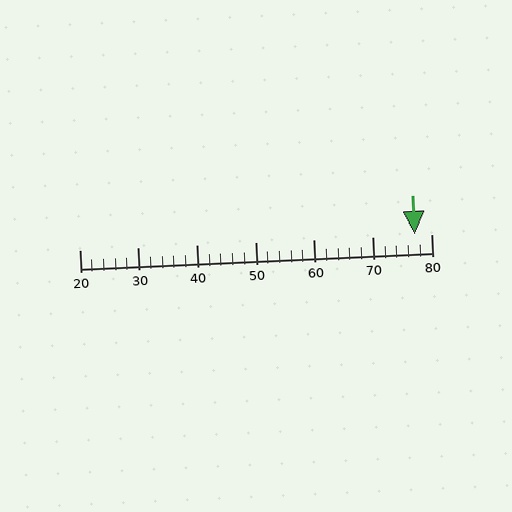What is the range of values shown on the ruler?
The ruler shows values from 20 to 80.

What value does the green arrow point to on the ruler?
The green arrow points to approximately 77.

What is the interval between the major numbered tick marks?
The major tick marks are spaced 10 units apart.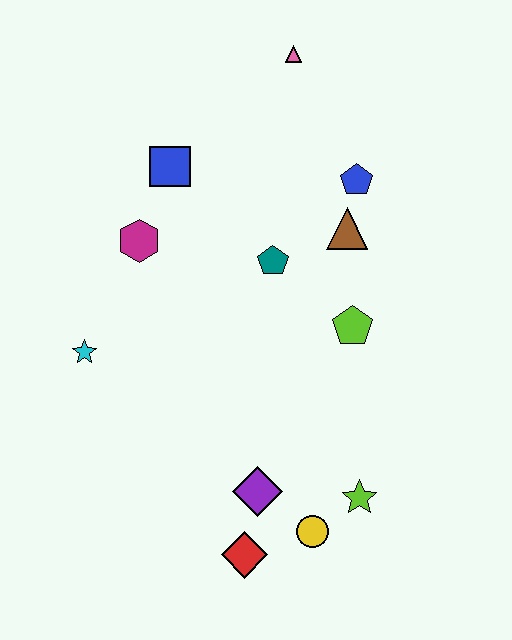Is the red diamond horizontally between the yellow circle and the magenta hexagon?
Yes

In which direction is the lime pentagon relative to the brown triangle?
The lime pentagon is below the brown triangle.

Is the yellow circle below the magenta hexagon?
Yes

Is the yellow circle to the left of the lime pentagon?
Yes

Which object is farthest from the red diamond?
The pink triangle is farthest from the red diamond.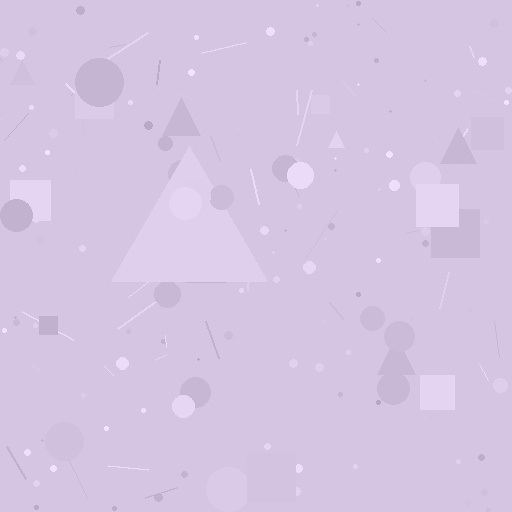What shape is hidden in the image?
A triangle is hidden in the image.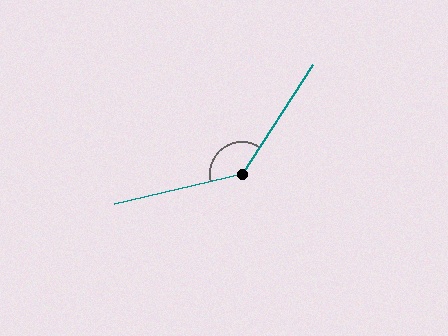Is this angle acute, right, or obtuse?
It is obtuse.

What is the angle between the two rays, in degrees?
Approximately 136 degrees.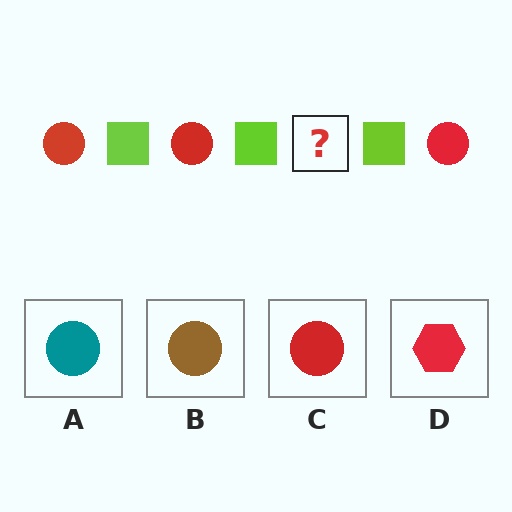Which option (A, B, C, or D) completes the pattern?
C.